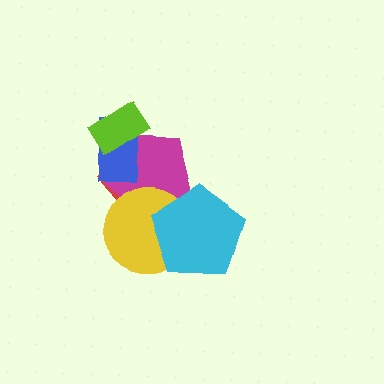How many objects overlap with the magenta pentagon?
5 objects overlap with the magenta pentagon.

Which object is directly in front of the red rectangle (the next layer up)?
The magenta pentagon is directly in front of the red rectangle.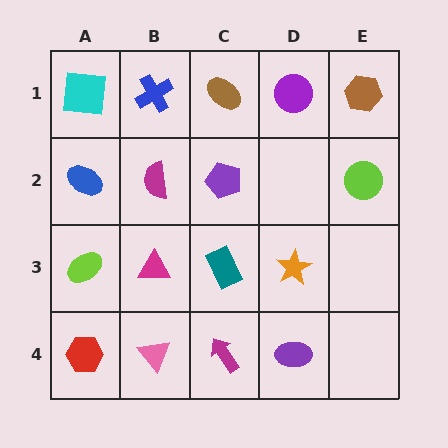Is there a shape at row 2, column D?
No, that cell is empty.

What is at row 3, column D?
An orange star.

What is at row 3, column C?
A teal rectangle.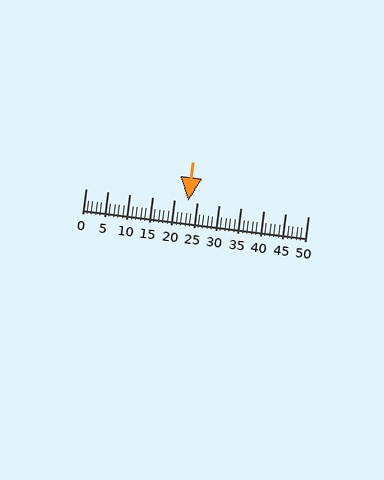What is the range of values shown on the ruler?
The ruler shows values from 0 to 50.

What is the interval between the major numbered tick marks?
The major tick marks are spaced 5 units apart.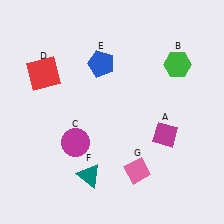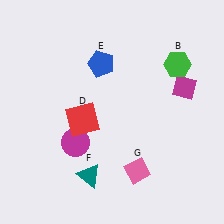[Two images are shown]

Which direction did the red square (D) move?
The red square (D) moved down.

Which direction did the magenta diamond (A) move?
The magenta diamond (A) moved up.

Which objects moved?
The objects that moved are: the magenta diamond (A), the red square (D).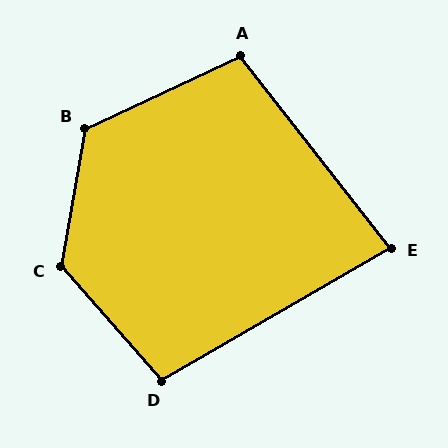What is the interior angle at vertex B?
Approximately 125 degrees (obtuse).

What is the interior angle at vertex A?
Approximately 103 degrees (obtuse).